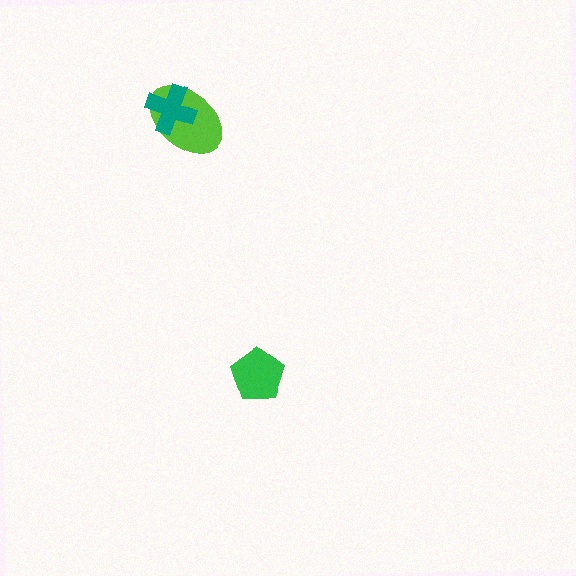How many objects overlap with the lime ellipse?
1 object overlaps with the lime ellipse.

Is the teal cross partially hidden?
No, no other shape covers it.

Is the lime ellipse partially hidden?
Yes, it is partially covered by another shape.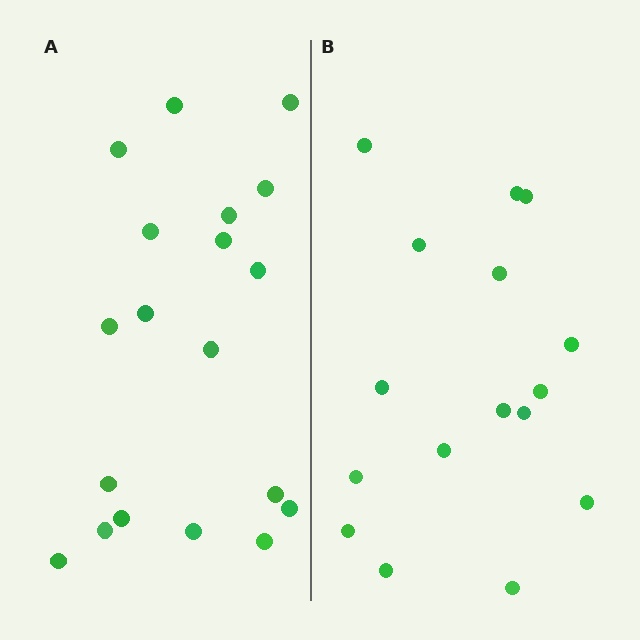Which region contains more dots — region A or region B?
Region A (the left region) has more dots.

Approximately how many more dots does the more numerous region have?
Region A has just a few more — roughly 2 or 3 more dots than region B.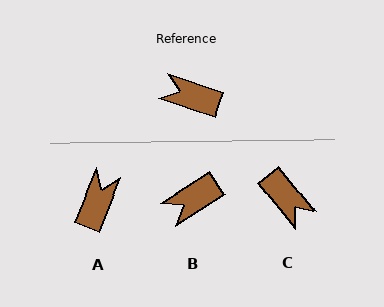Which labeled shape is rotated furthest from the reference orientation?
C, about 148 degrees away.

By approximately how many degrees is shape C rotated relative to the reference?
Approximately 148 degrees counter-clockwise.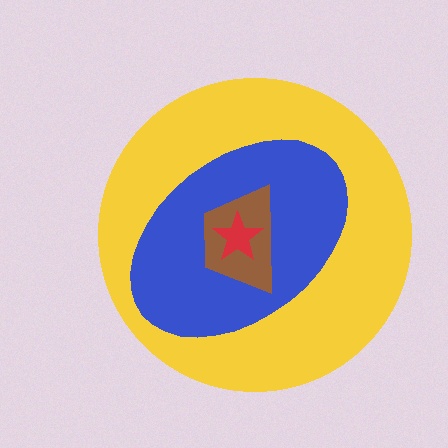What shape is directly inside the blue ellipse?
The brown trapezoid.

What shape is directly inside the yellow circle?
The blue ellipse.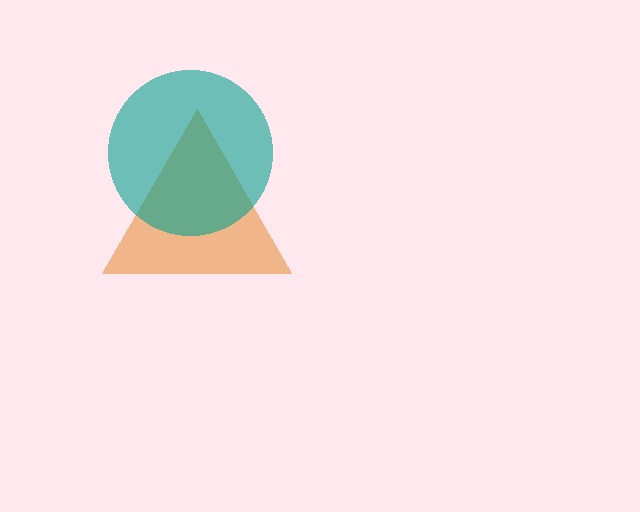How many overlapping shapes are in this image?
There are 2 overlapping shapes in the image.